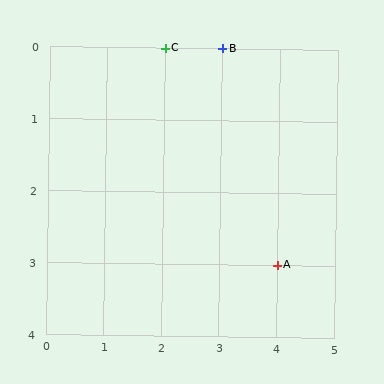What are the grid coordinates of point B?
Point B is at grid coordinates (3, 0).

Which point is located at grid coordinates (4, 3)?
Point A is at (4, 3).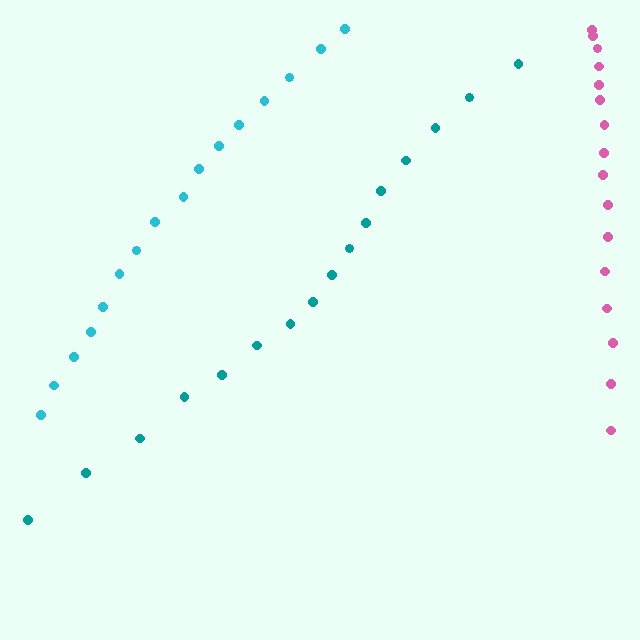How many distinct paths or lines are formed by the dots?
There are 3 distinct paths.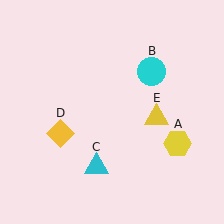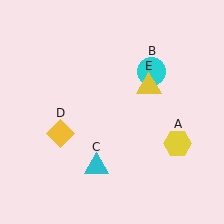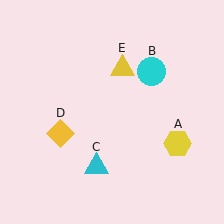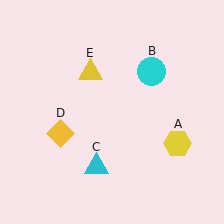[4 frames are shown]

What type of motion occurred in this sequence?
The yellow triangle (object E) rotated counterclockwise around the center of the scene.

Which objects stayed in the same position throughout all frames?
Yellow hexagon (object A) and cyan circle (object B) and cyan triangle (object C) and yellow diamond (object D) remained stationary.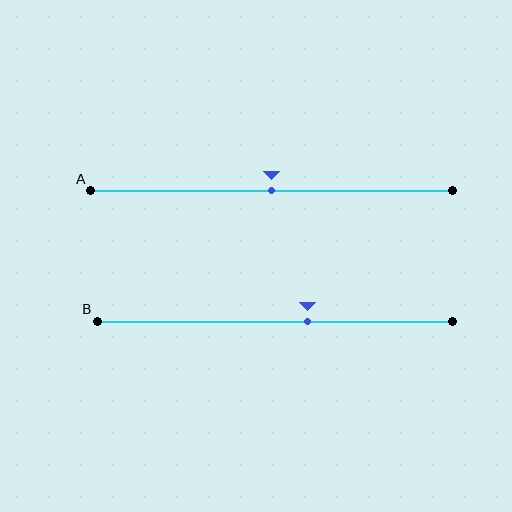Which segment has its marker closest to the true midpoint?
Segment A has its marker closest to the true midpoint.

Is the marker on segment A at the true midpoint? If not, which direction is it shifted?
Yes, the marker on segment A is at the true midpoint.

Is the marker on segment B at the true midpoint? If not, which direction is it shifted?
No, the marker on segment B is shifted to the right by about 9% of the segment length.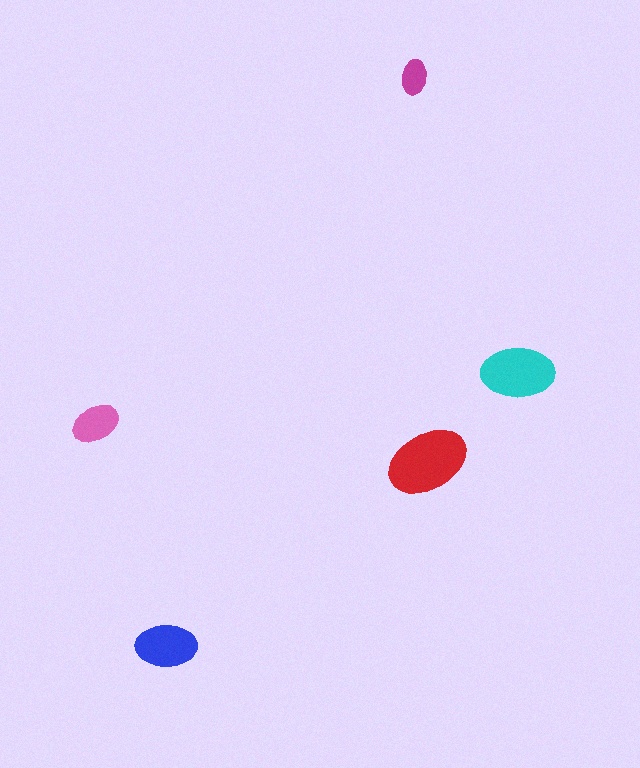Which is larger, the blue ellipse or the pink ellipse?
The blue one.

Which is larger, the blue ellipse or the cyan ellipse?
The cyan one.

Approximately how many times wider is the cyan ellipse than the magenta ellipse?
About 2 times wider.